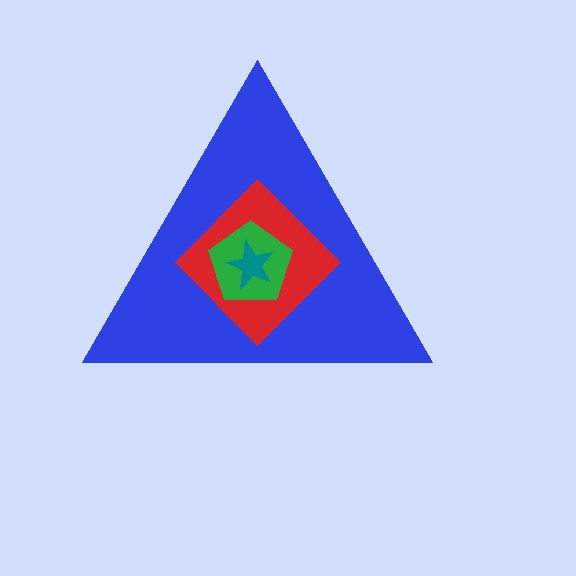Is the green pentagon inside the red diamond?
Yes.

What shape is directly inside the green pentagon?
The teal star.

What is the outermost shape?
The blue triangle.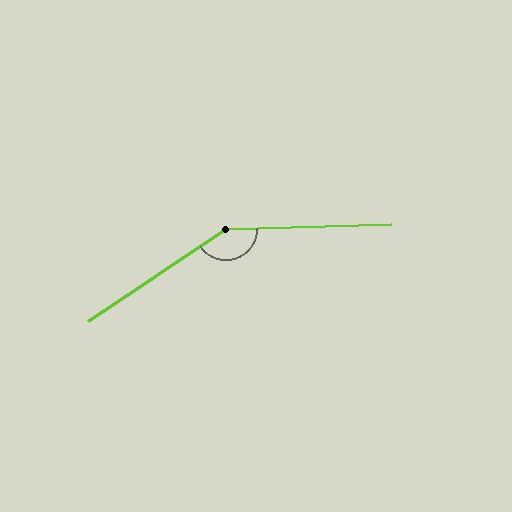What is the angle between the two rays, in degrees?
Approximately 148 degrees.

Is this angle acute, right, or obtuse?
It is obtuse.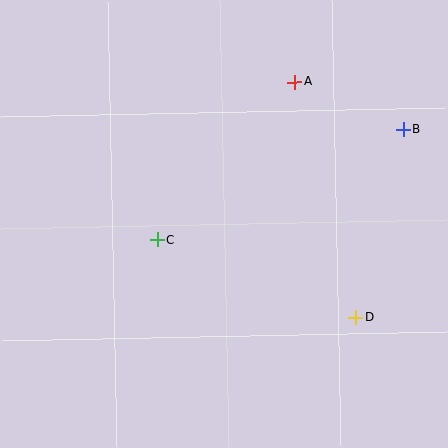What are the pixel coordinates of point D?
Point D is at (356, 318).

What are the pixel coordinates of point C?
Point C is at (158, 240).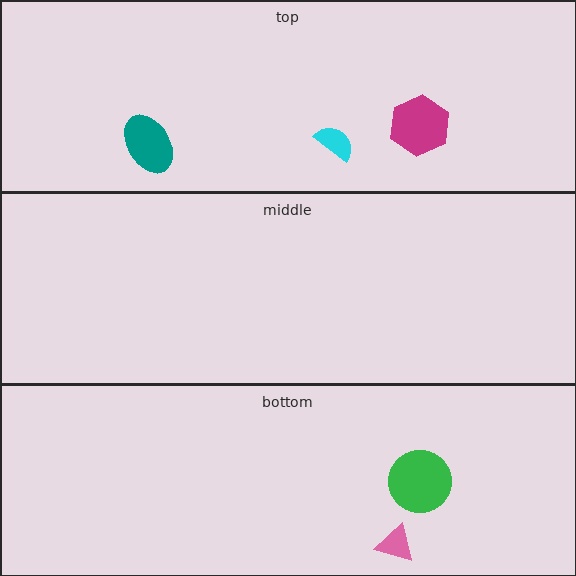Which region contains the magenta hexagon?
The top region.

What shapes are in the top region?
The teal ellipse, the cyan semicircle, the magenta hexagon.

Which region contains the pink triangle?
The bottom region.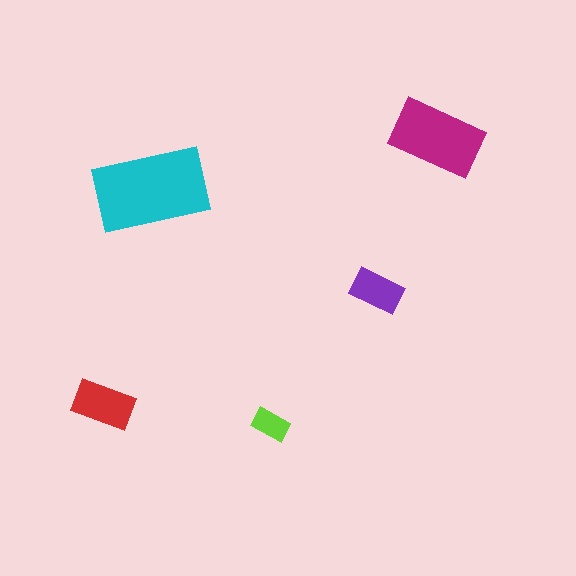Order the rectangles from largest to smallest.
the cyan one, the magenta one, the red one, the purple one, the lime one.